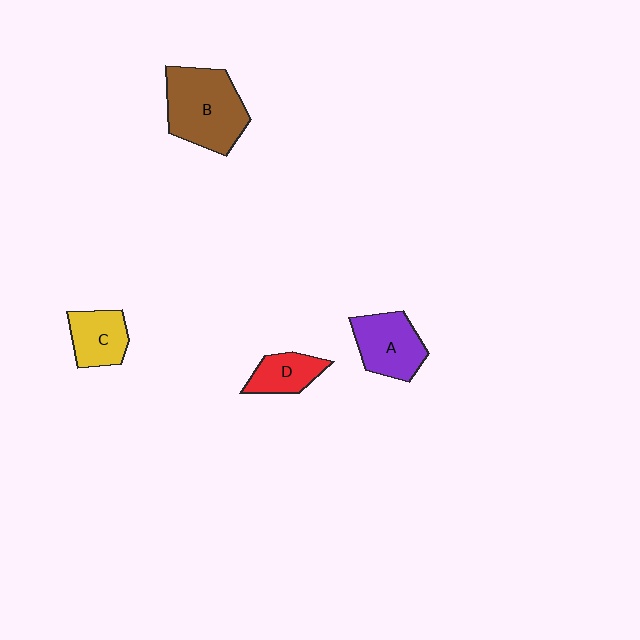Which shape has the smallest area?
Shape D (red).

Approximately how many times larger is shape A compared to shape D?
Approximately 1.5 times.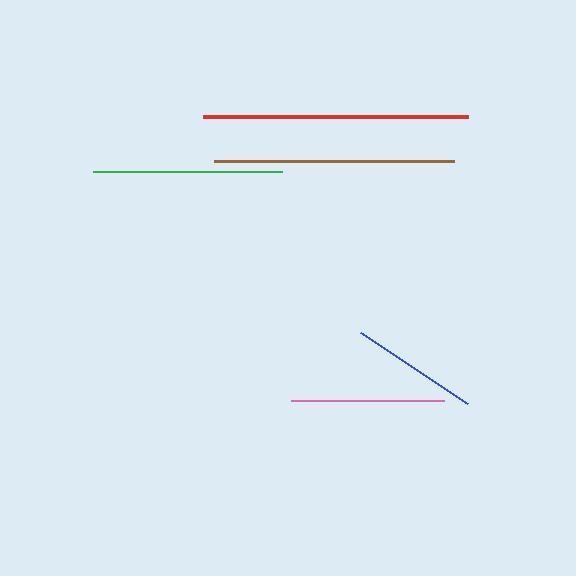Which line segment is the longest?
The red line is the longest at approximately 266 pixels.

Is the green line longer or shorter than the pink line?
The green line is longer than the pink line.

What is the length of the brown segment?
The brown segment is approximately 240 pixels long.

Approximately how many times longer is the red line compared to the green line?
The red line is approximately 1.4 times the length of the green line.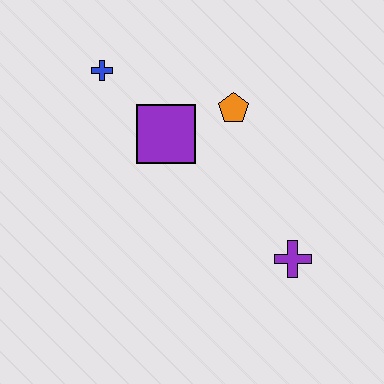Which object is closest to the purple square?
The orange pentagon is closest to the purple square.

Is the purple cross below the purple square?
Yes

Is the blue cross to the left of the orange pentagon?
Yes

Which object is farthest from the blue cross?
The purple cross is farthest from the blue cross.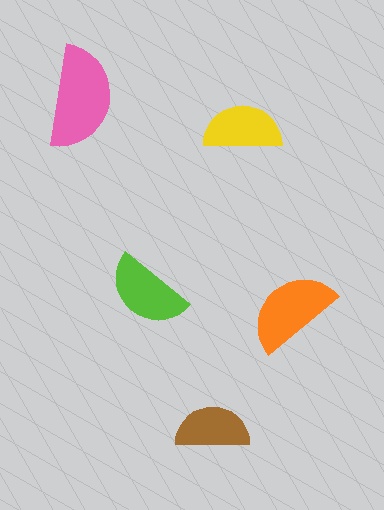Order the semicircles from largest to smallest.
the pink one, the orange one, the lime one, the yellow one, the brown one.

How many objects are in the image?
There are 5 objects in the image.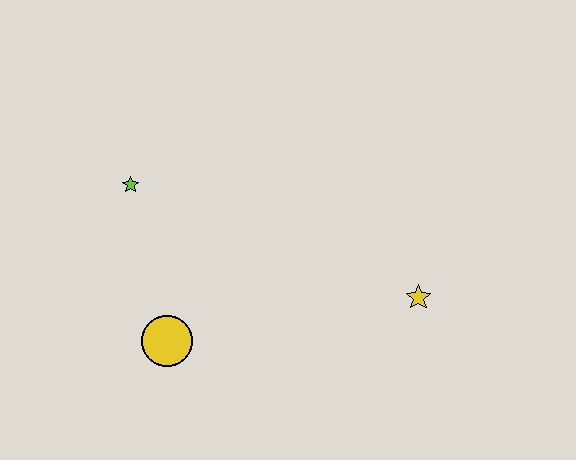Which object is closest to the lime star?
The yellow circle is closest to the lime star.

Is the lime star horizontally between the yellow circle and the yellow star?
No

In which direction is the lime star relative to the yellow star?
The lime star is to the left of the yellow star.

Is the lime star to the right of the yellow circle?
No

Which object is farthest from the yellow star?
The lime star is farthest from the yellow star.